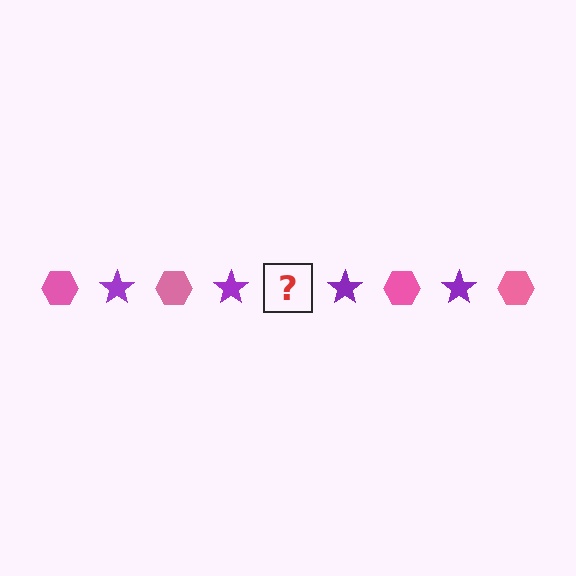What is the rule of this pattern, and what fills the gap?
The rule is that the pattern alternates between pink hexagon and purple star. The gap should be filled with a pink hexagon.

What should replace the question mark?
The question mark should be replaced with a pink hexagon.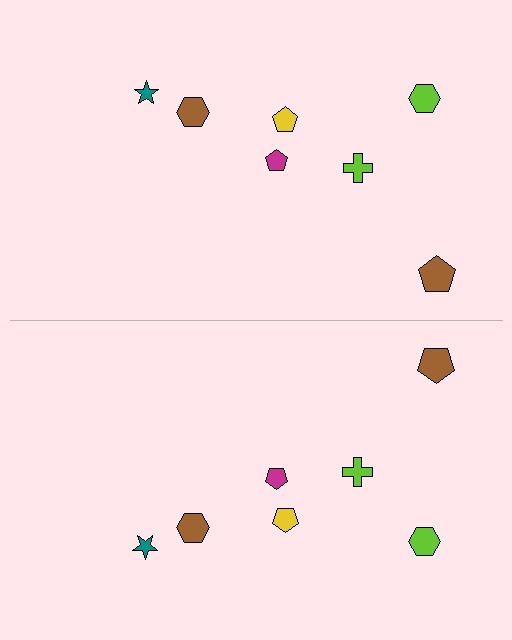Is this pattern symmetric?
Yes, this pattern has bilateral (reflection) symmetry.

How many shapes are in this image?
There are 14 shapes in this image.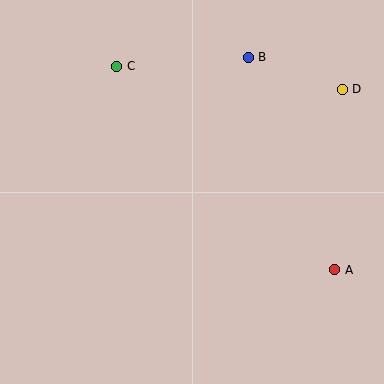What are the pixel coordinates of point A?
Point A is at (335, 270).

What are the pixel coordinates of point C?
Point C is at (117, 66).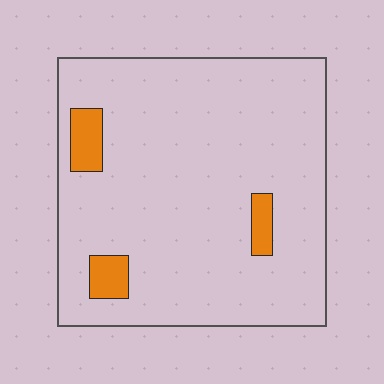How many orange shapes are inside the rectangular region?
3.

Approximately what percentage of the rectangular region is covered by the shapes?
Approximately 5%.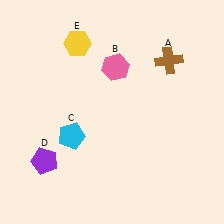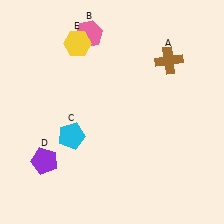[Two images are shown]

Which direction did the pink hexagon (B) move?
The pink hexagon (B) moved up.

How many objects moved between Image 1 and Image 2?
1 object moved between the two images.